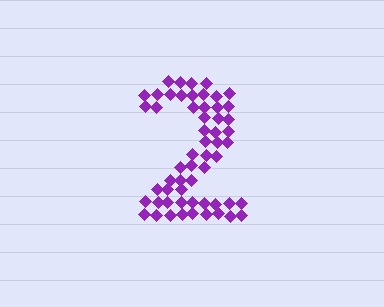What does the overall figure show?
The overall figure shows the digit 2.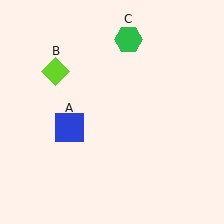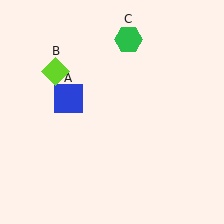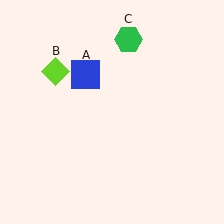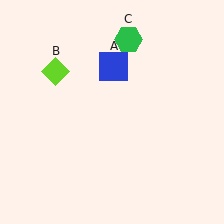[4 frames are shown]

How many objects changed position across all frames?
1 object changed position: blue square (object A).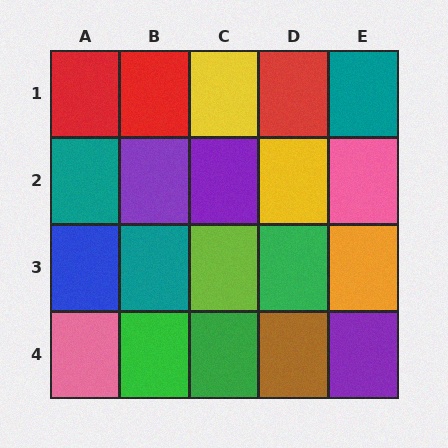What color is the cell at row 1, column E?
Teal.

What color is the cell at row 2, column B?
Purple.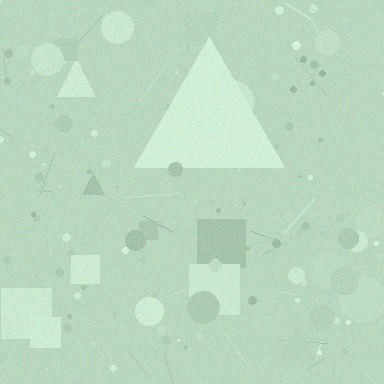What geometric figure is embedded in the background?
A triangle is embedded in the background.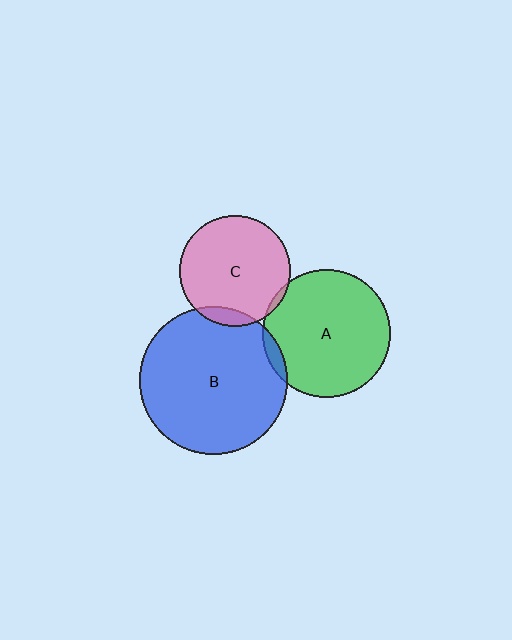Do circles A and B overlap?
Yes.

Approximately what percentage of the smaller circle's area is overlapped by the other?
Approximately 5%.